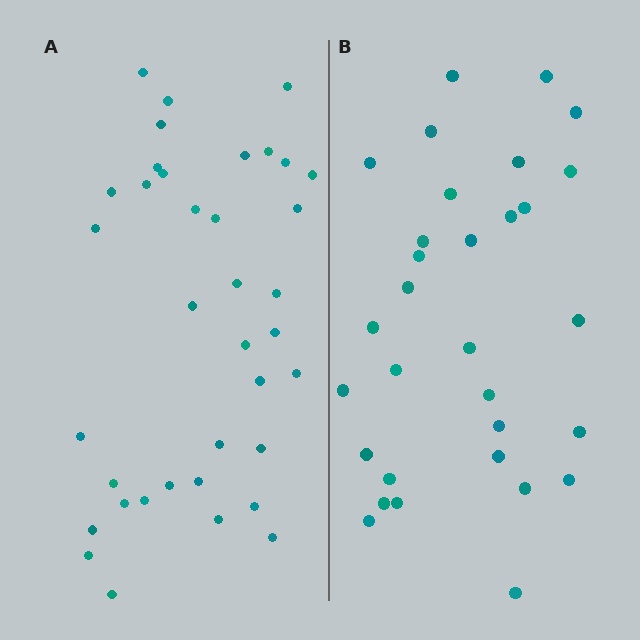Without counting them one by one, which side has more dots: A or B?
Region A (the left region) has more dots.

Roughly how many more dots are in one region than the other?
Region A has about 6 more dots than region B.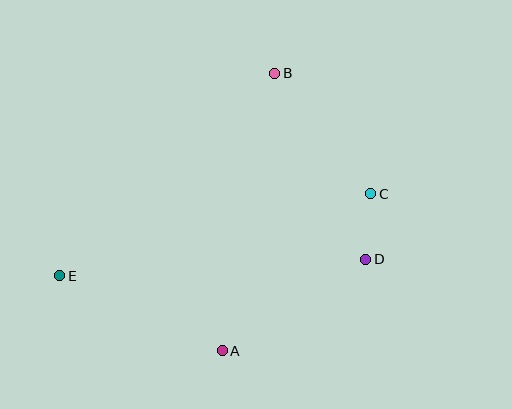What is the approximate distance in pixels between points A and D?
The distance between A and D is approximately 170 pixels.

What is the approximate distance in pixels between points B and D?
The distance between B and D is approximately 207 pixels.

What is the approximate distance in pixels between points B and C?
The distance between B and C is approximately 154 pixels.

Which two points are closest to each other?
Points C and D are closest to each other.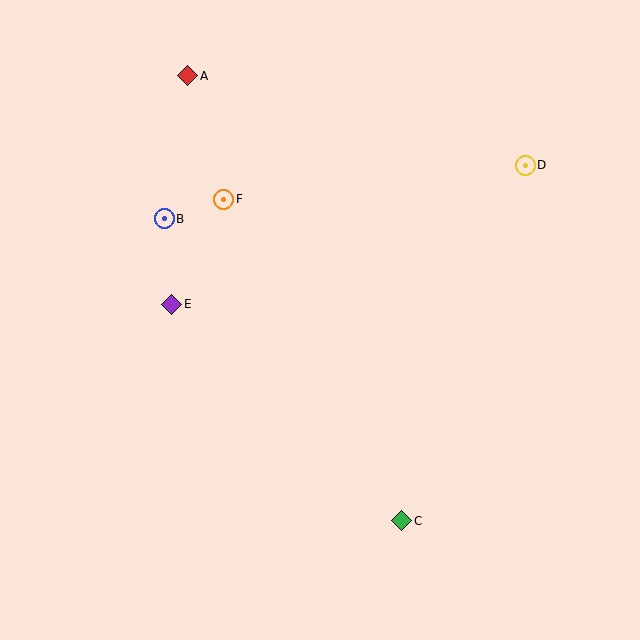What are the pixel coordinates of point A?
Point A is at (188, 76).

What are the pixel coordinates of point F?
Point F is at (224, 199).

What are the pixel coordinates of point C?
Point C is at (402, 521).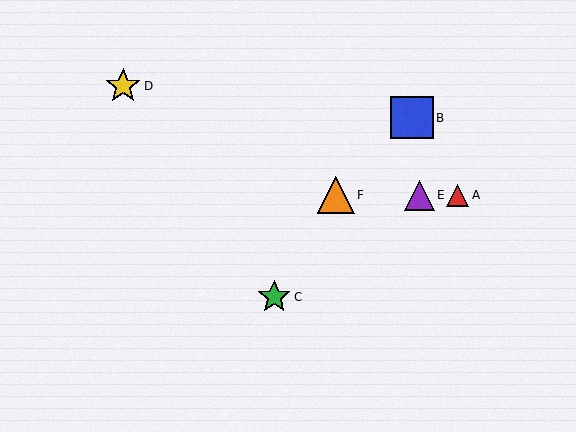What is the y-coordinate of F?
Object F is at y≈195.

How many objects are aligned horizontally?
3 objects (A, E, F) are aligned horizontally.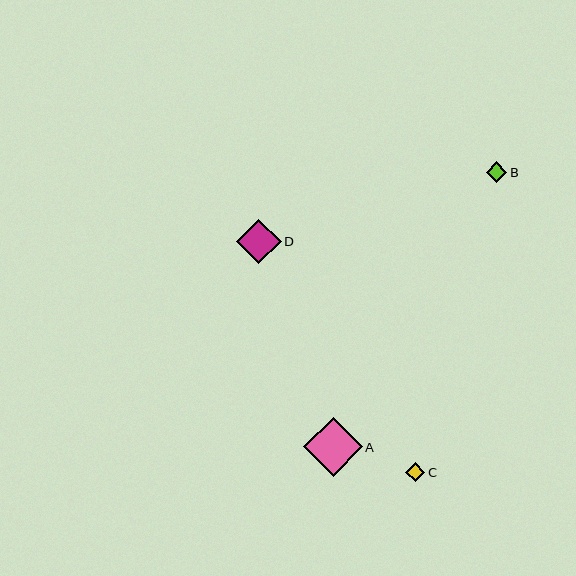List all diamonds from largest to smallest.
From largest to smallest: A, D, B, C.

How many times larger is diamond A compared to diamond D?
Diamond A is approximately 1.3 times the size of diamond D.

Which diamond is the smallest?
Diamond C is the smallest with a size of approximately 19 pixels.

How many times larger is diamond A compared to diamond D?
Diamond A is approximately 1.3 times the size of diamond D.